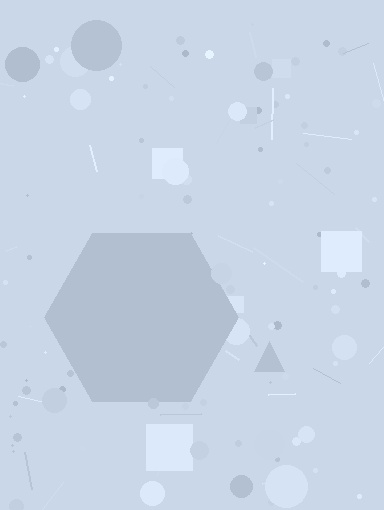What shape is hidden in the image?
A hexagon is hidden in the image.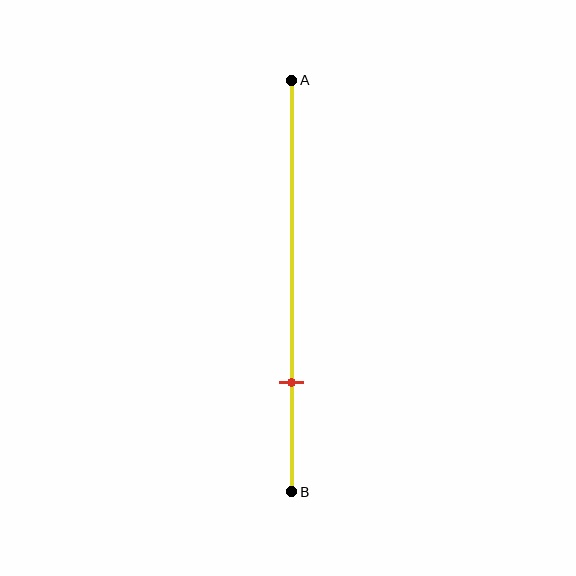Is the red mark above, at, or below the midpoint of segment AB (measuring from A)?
The red mark is below the midpoint of segment AB.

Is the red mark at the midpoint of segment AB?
No, the mark is at about 75% from A, not at the 50% midpoint.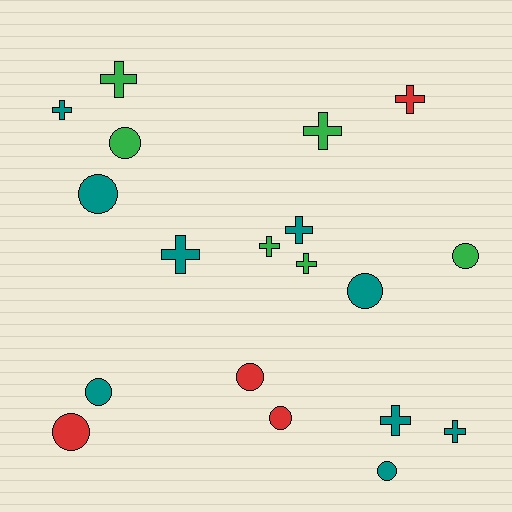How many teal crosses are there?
There are 5 teal crosses.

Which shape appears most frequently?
Cross, with 10 objects.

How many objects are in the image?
There are 19 objects.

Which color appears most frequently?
Teal, with 9 objects.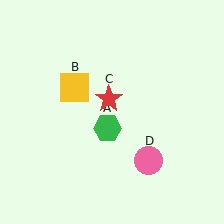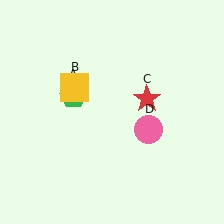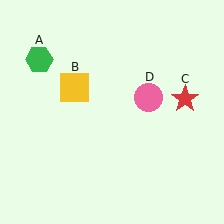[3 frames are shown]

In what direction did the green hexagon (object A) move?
The green hexagon (object A) moved up and to the left.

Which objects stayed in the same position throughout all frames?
Yellow square (object B) remained stationary.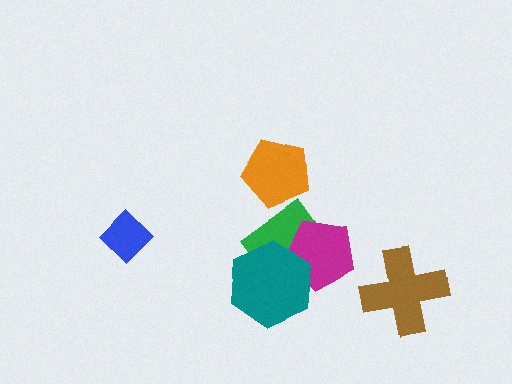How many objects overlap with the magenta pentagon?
2 objects overlap with the magenta pentagon.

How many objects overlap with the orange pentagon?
0 objects overlap with the orange pentagon.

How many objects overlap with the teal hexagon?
2 objects overlap with the teal hexagon.